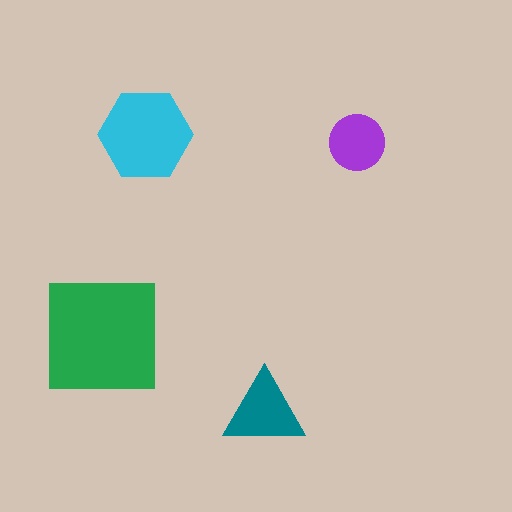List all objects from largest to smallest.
The green square, the cyan hexagon, the teal triangle, the purple circle.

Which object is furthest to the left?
The green square is leftmost.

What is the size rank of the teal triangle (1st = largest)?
3rd.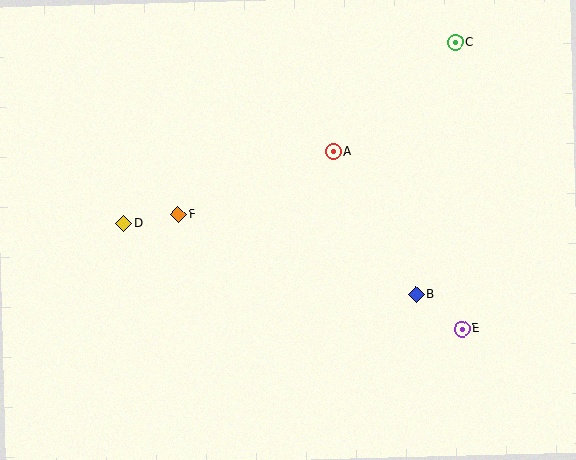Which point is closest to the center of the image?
Point A at (333, 152) is closest to the center.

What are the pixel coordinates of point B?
Point B is at (416, 294).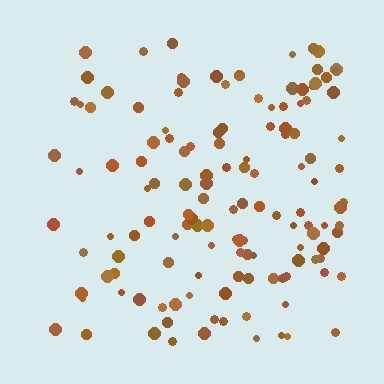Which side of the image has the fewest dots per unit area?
The left.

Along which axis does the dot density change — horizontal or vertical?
Horizontal.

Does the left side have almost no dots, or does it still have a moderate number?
Still a moderate number, just noticeably fewer than the right.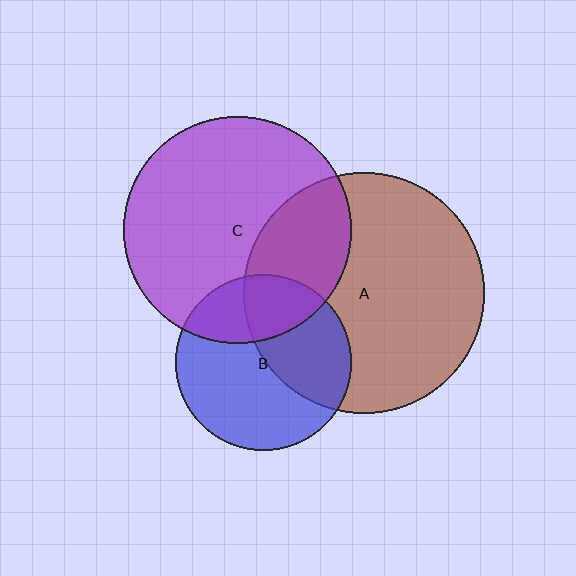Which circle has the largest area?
Circle A (brown).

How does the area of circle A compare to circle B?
Approximately 1.9 times.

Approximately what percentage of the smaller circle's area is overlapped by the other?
Approximately 30%.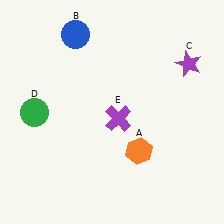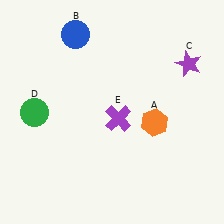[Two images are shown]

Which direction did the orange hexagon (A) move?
The orange hexagon (A) moved up.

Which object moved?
The orange hexagon (A) moved up.